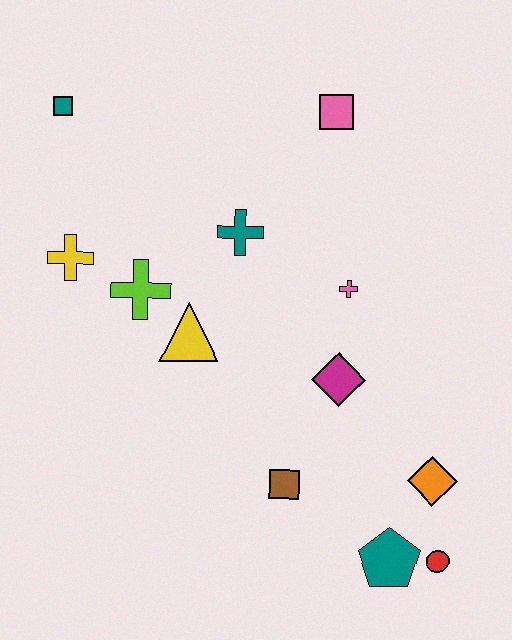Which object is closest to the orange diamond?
The red circle is closest to the orange diamond.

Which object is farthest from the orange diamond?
The teal square is farthest from the orange diamond.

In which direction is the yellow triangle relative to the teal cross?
The yellow triangle is below the teal cross.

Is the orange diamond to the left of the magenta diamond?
No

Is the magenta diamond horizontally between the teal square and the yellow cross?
No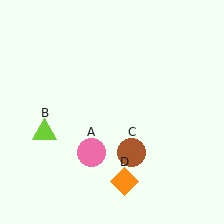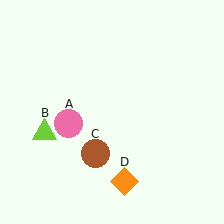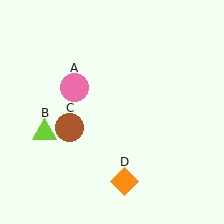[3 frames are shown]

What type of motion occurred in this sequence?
The pink circle (object A), brown circle (object C) rotated clockwise around the center of the scene.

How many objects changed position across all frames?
2 objects changed position: pink circle (object A), brown circle (object C).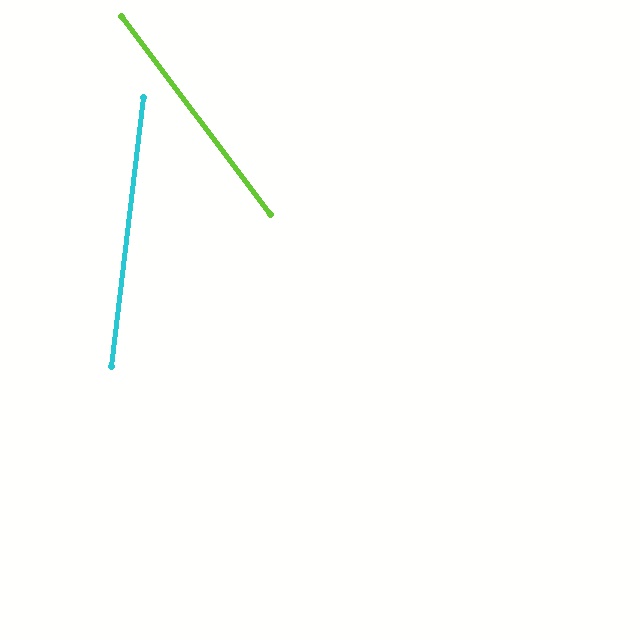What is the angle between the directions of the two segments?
Approximately 44 degrees.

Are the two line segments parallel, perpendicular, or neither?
Neither parallel nor perpendicular — they differ by about 44°.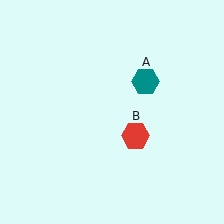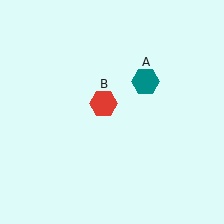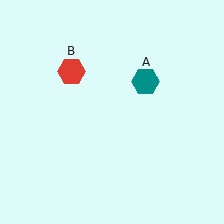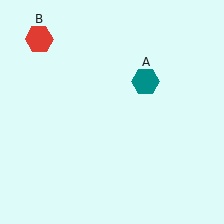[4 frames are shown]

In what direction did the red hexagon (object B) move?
The red hexagon (object B) moved up and to the left.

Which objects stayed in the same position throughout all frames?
Teal hexagon (object A) remained stationary.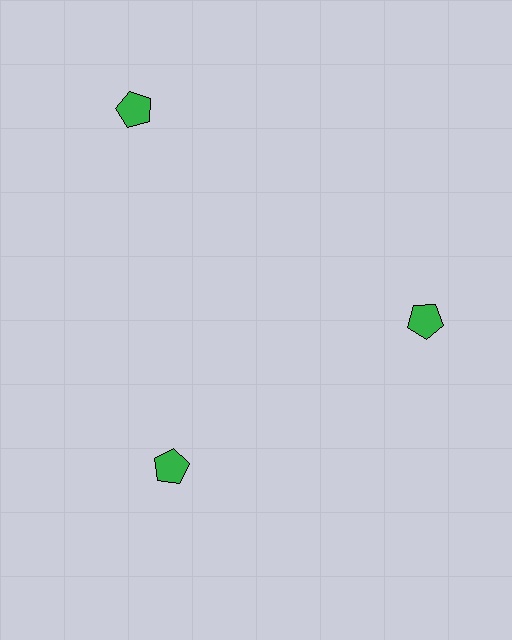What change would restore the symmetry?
The symmetry would be restored by moving it inward, back onto the ring so that all 3 pentagons sit at equal angles and equal distance from the center.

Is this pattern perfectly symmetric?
No. The 3 green pentagons are arranged in a ring, but one element near the 11 o'clock position is pushed outward from the center, breaking the 3-fold rotational symmetry.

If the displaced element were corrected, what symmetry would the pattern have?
It would have 3-fold rotational symmetry — the pattern would map onto itself every 120 degrees.